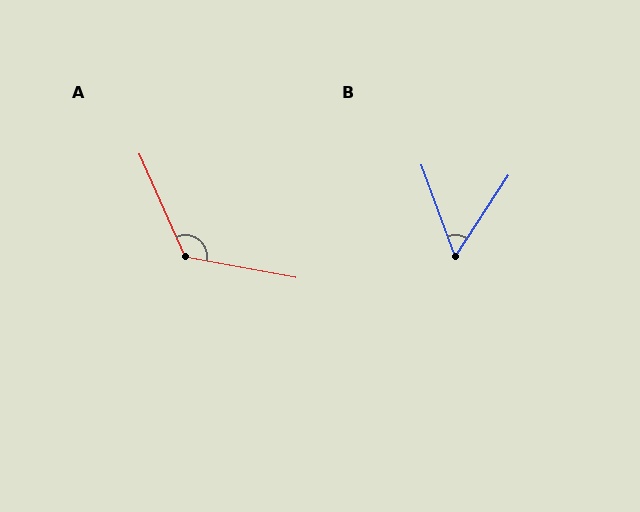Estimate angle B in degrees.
Approximately 53 degrees.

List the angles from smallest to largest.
B (53°), A (125°).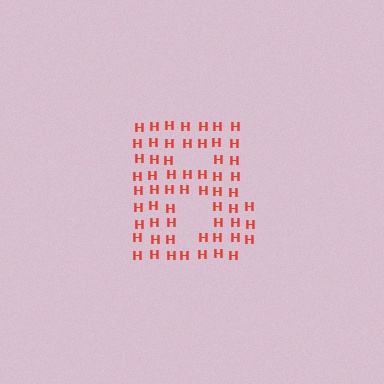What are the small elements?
The small elements are letter H's.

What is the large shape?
The large shape is the letter B.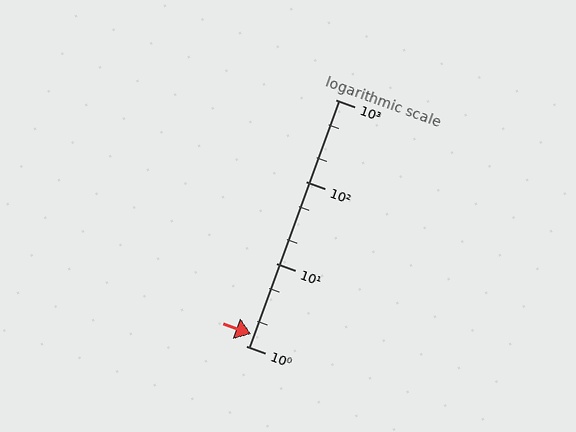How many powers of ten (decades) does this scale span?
The scale spans 3 decades, from 1 to 1000.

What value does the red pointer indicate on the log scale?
The pointer indicates approximately 1.4.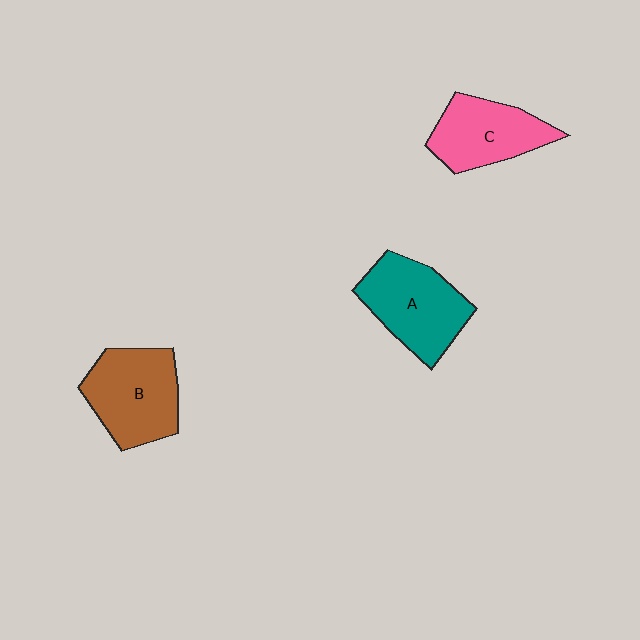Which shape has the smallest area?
Shape C (pink).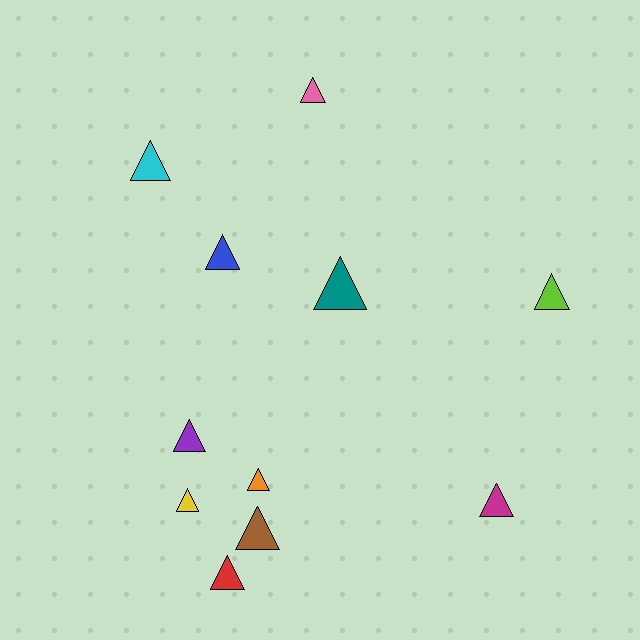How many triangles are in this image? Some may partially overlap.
There are 11 triangles.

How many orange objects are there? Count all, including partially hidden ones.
There is 1 orange object.